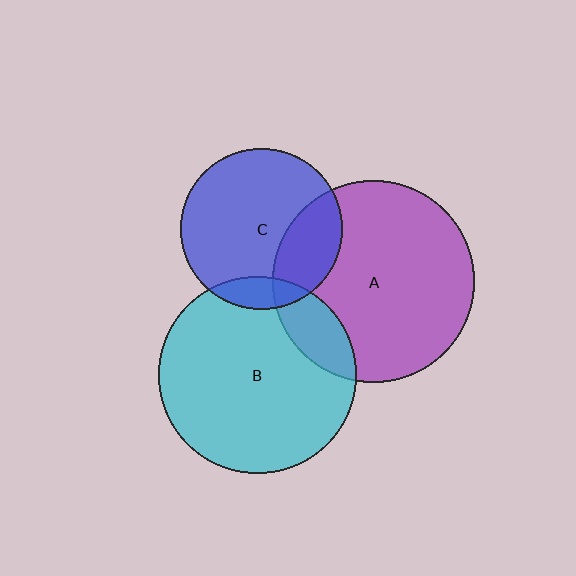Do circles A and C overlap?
Yes.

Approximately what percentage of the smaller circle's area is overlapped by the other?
Approximately 25%.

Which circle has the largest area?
Circle A (purple).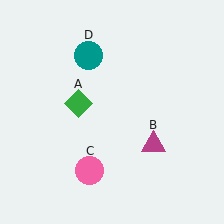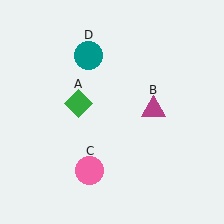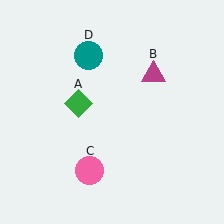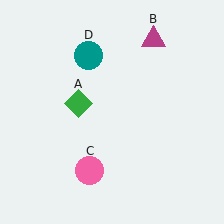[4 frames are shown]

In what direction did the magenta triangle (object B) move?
The magenta triangle (object B) moved up.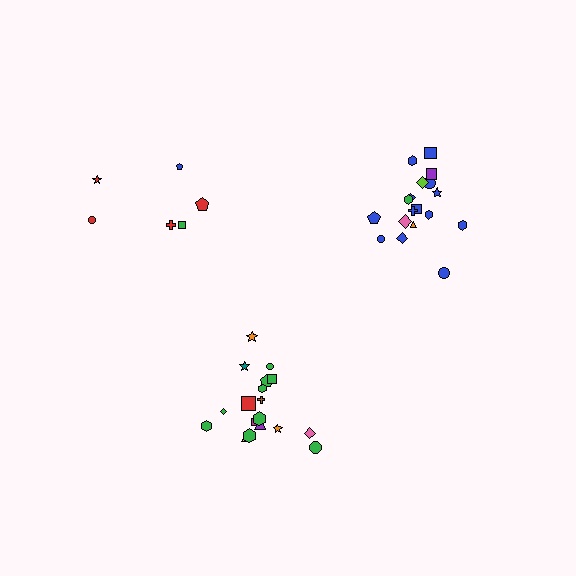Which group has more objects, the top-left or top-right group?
The top-right group.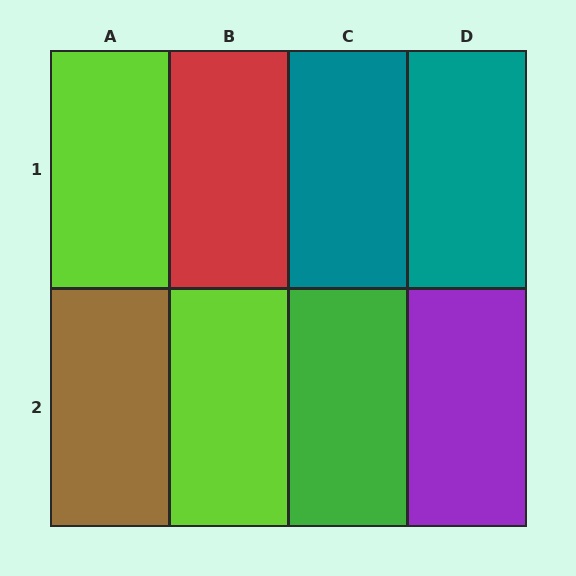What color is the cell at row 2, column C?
Green.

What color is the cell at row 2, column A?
Brown.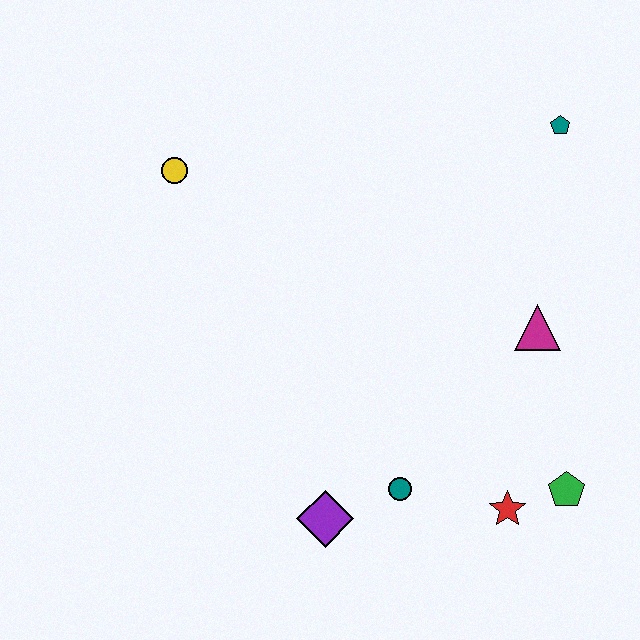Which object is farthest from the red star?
The yellow circle is farthest from the red star.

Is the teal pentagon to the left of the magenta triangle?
No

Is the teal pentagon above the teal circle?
Yes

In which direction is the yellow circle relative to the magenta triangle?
The yellow circle is to the left of the magenta triangle.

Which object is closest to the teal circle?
The purple diamond is closest to the teal circle.